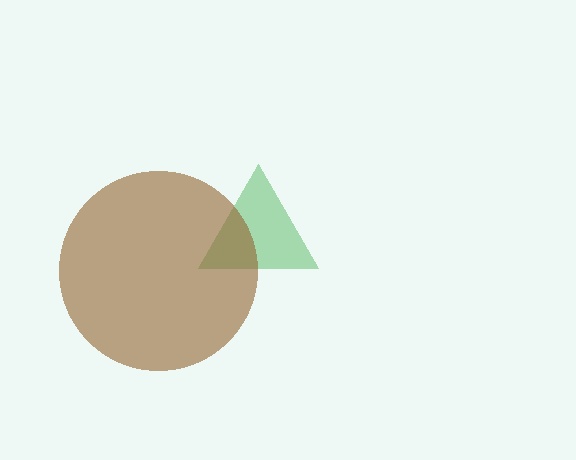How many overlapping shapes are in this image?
There are 2 overlapping shapes in the image.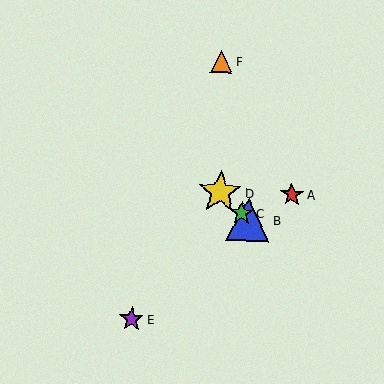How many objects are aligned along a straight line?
3 objects (B, C, D) are aligned along a straight line.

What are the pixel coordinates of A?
Object A is at (292, 195).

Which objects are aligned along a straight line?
Objects B, C, D are aligned along a straight line.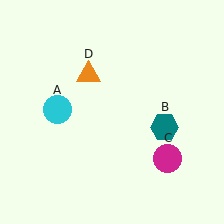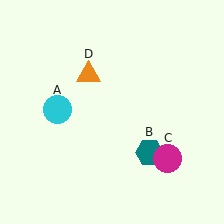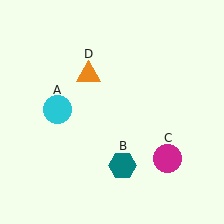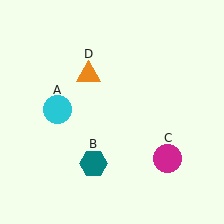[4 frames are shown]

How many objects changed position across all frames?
1 object changed position: teal hexagon (object B).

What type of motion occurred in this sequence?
The teal hexagon (object B) rotated clockwise around the center of the scene.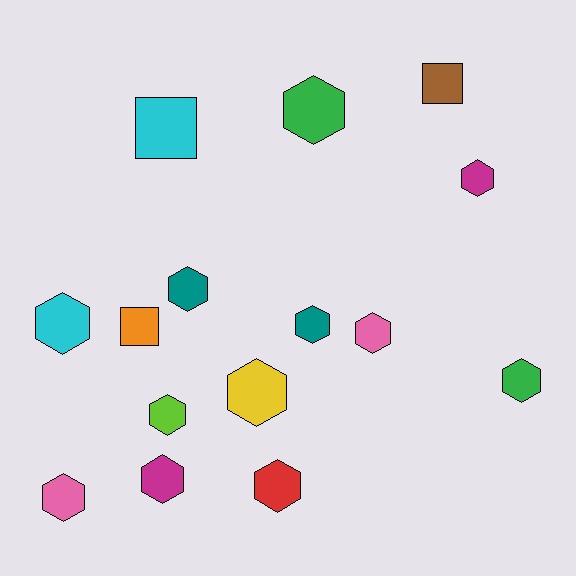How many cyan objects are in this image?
There are 2 cyan objects.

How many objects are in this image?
There are 15 objects.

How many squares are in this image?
There are 3 squares.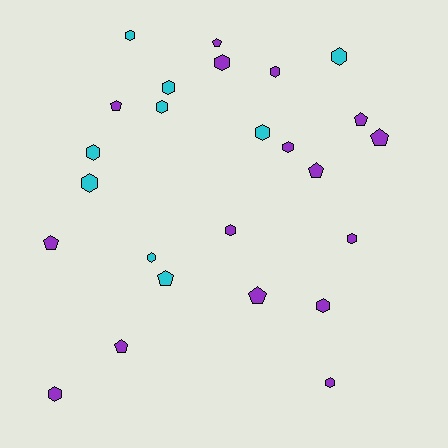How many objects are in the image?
There are 25 objects.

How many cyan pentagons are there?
There is 1 cyan pentagon.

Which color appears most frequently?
Purple, with 16 objects.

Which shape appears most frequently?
Hexagon, with 16 objects.